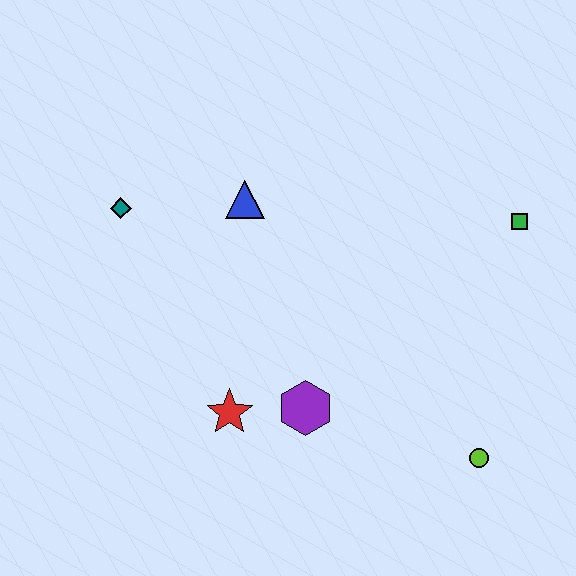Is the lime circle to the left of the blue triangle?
No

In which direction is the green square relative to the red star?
The green square is to the right of the red star.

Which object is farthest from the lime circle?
The teal diamond is farthest from the lime circle.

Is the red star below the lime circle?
No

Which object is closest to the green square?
The lime circle is closest to the green square.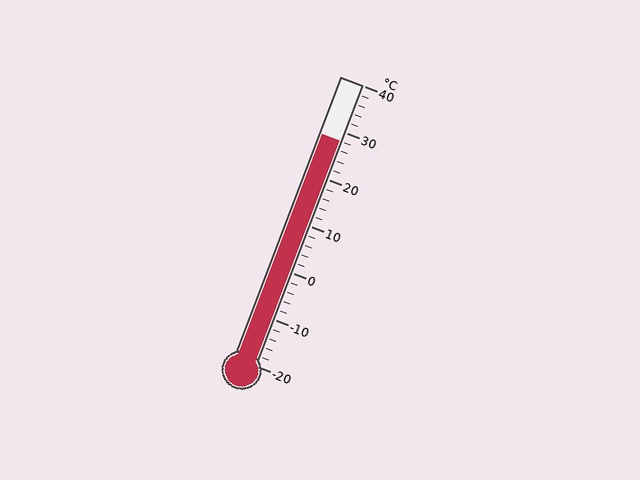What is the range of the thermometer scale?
The thermometer scale ranges from -20°C to 40°C.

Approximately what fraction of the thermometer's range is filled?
The thermometer is filled to approximately 80% of its range.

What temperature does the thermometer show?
The thermometer shows approximately 28°C.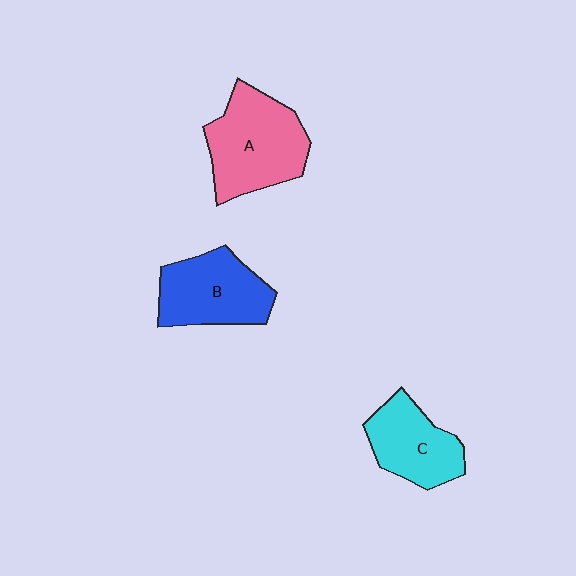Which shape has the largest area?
Shape A (pink).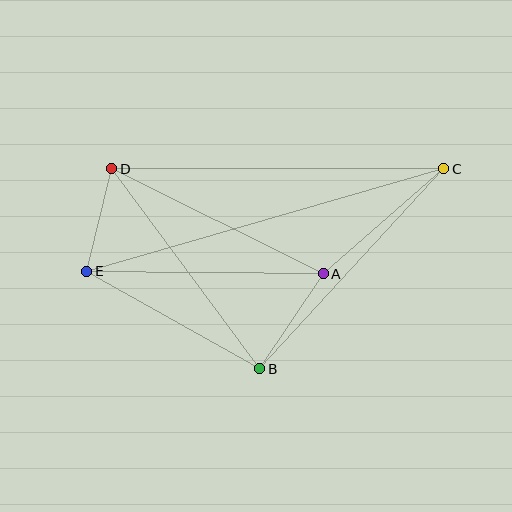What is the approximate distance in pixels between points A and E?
The distance between A and E is approximately 237 pixels.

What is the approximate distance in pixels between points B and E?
The distance between B and E is approximately 199 pixels.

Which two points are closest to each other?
Points D and E are closest to each other.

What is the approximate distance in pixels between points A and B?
The distance between A and B is approximately 114 pixels.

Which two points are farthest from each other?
Points C and E are farthest from each other.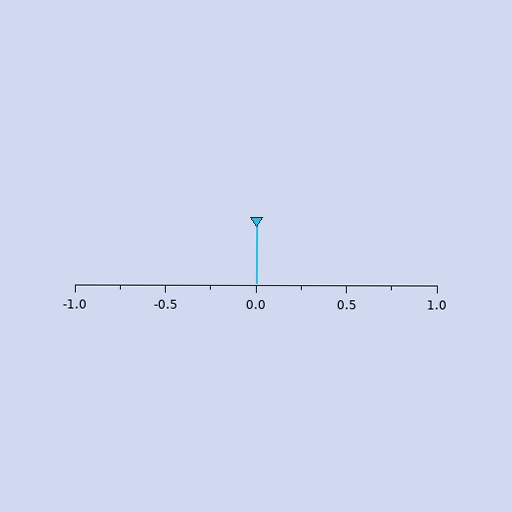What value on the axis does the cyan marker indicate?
The marker indicates approximately 0.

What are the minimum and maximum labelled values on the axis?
The axis runs from -1.0 to 1.0.